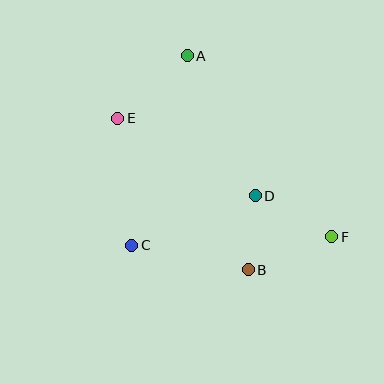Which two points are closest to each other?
Points B and D are closest to each other.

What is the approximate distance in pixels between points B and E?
The distance between B and E is approximately 200 pixels.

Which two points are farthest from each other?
Points E and F are farthest from each other.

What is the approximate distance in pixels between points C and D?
The distance between C and D is approximately 133 pixels.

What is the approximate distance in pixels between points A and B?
The distance between A and B is approximately 223 pixels.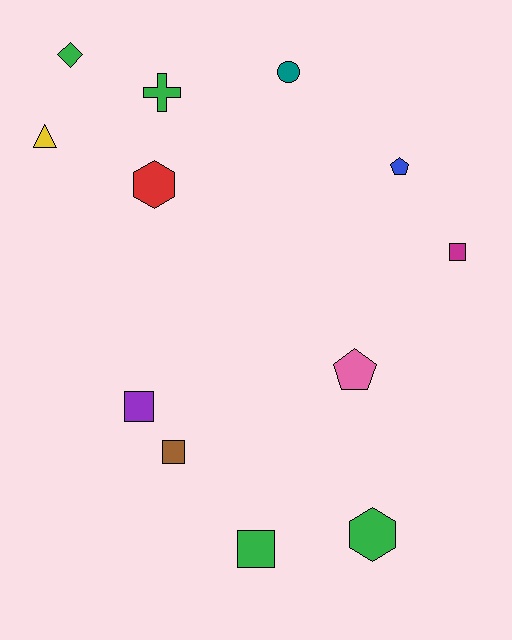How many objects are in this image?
There are 12 objects.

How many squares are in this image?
There are 4 squares.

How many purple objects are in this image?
There is 1 purple object.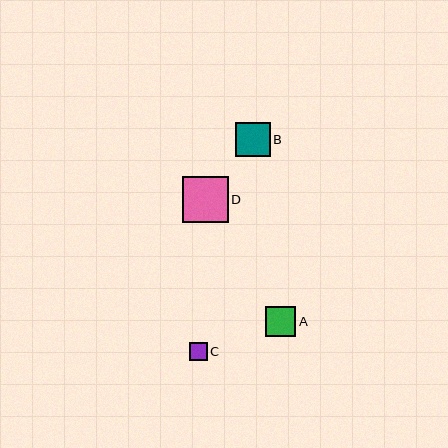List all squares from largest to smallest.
From largest to smallest: D, B, A, C.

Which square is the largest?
Square D is the largest with a size of approximately 46 pixels.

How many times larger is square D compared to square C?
Square D is approximately 2.6 times the size of square C.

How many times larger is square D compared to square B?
Square D is approximately 1.3 times the size of square B.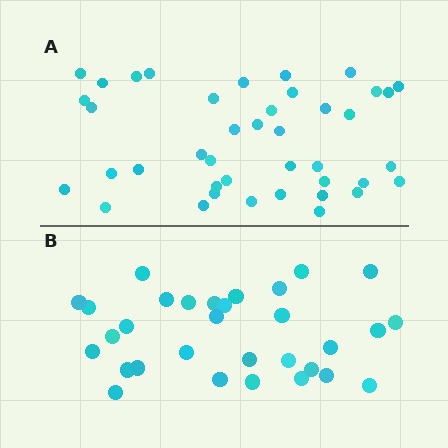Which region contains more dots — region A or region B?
Region A (the top region) has more dots.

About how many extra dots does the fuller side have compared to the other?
Region A has roughly 10 or so more dots than region B.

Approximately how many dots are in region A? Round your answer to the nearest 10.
About 40 dots. (The exact count is 41, which rounds to 40.)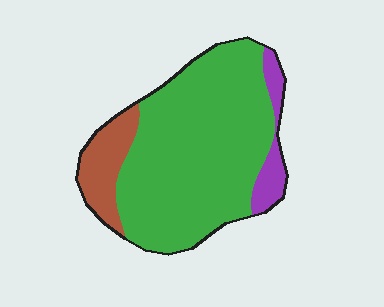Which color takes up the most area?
Green, at roughly 75%.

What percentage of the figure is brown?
Brown covers 14% of the figure.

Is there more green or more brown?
Green.